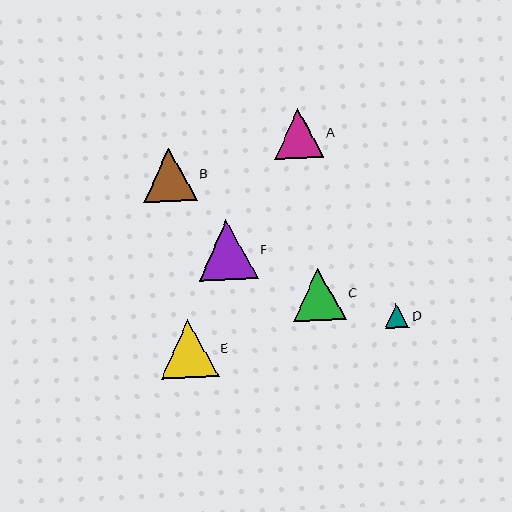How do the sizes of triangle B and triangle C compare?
Triangle B and triangle C are approximately the same size.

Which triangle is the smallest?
Triangle D is the smallest with a size of approximately 25 pixels.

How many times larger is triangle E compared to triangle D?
Triangle E is approximately 2.3 times the size of triangle D.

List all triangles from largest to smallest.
From largest to smallest: F, E, B, C, A, D.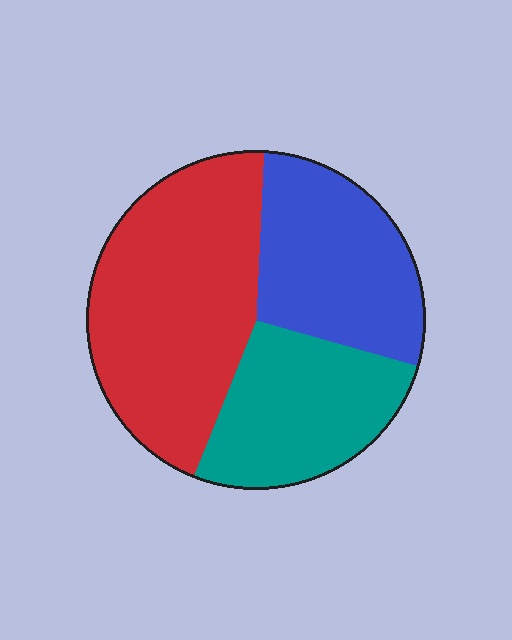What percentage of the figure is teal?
Teal takes up between a sixth and a third of the figure.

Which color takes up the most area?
Red, at roughly 45%.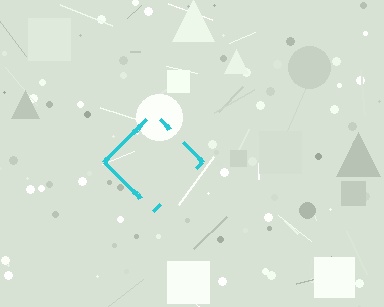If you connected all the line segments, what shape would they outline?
They would outline a diamond.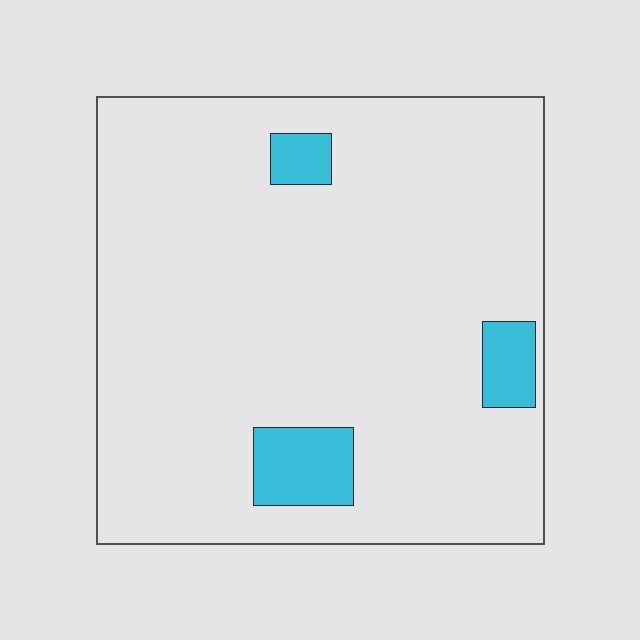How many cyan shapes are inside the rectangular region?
3.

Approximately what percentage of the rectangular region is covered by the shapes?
Approximately 10%.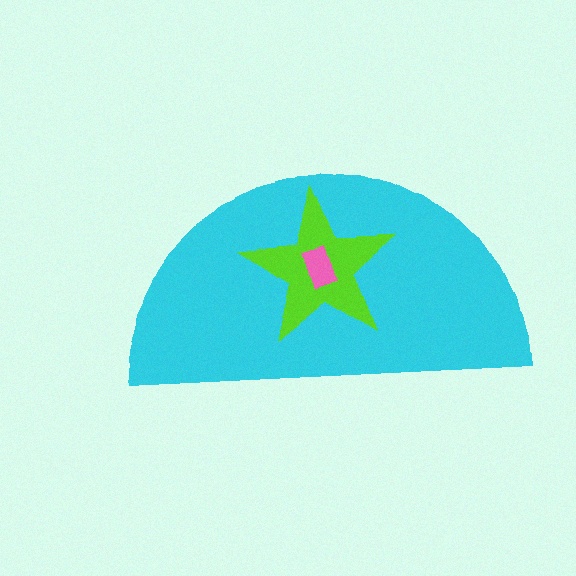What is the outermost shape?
The cyan semicircle.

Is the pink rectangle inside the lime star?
Yes.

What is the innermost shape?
The pink rectangle.